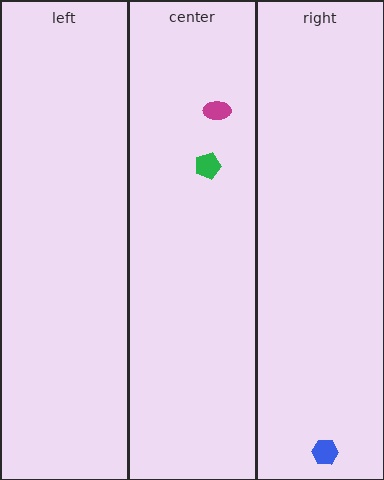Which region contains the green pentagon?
The center region.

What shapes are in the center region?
The magenta ellipse, the green pentagon.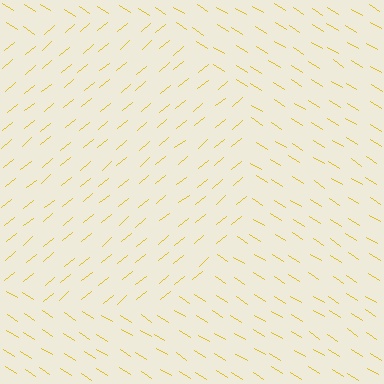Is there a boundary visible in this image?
Yes, there is a texture boundary formed by a change in line orientation.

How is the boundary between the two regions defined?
The boundary is defined purely by a change in line orientation (approximately 72 degrees difference). All lines are the same color and thickness.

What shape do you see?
I see a circle.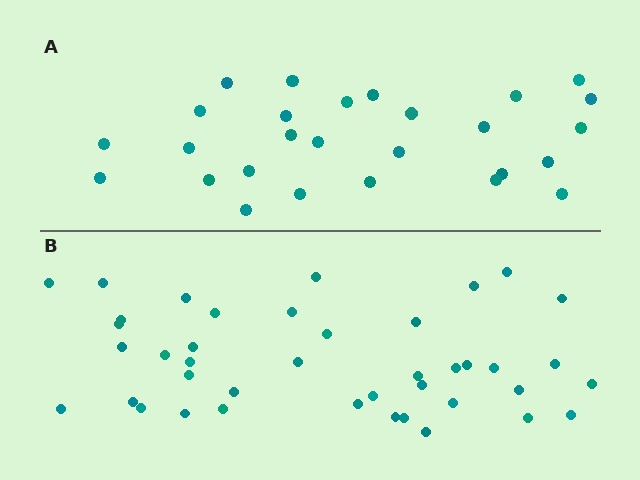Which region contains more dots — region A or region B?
Region B (the bottom region) has more dots.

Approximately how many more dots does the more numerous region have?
Region B has approximately 15 more dots than region A.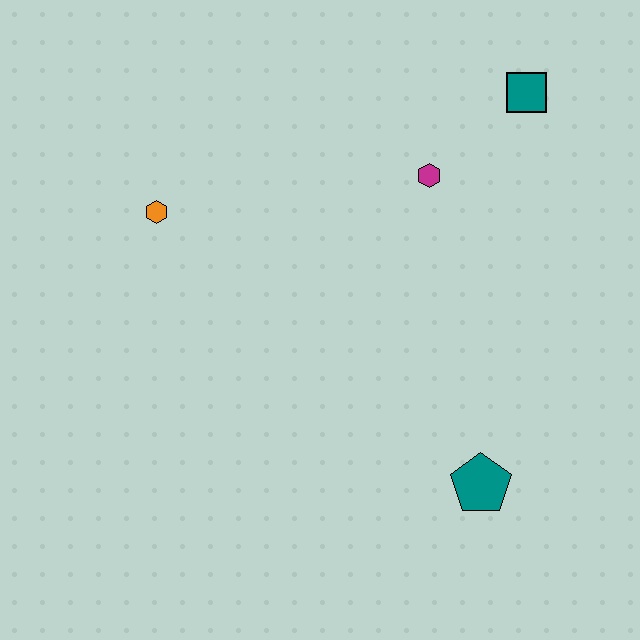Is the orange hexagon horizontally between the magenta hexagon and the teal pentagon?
No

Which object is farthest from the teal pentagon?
The orange hexagon is farthest from the teal pentagon.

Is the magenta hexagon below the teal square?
Yes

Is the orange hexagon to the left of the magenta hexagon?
Yes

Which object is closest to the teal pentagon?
The magenta hexagon is closest to the teal pentagon.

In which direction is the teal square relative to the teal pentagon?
The teal square is above the teal pentagon.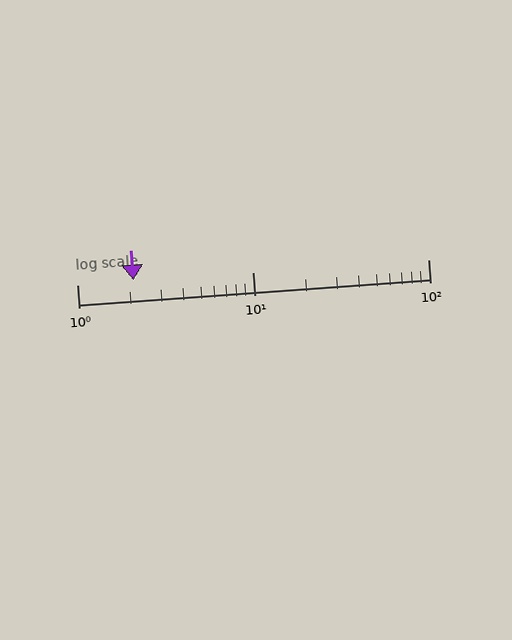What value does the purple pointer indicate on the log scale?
The pointer indicates approximately 2.1.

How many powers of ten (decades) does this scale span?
The scale spans 2 decades, from 1 to 100.